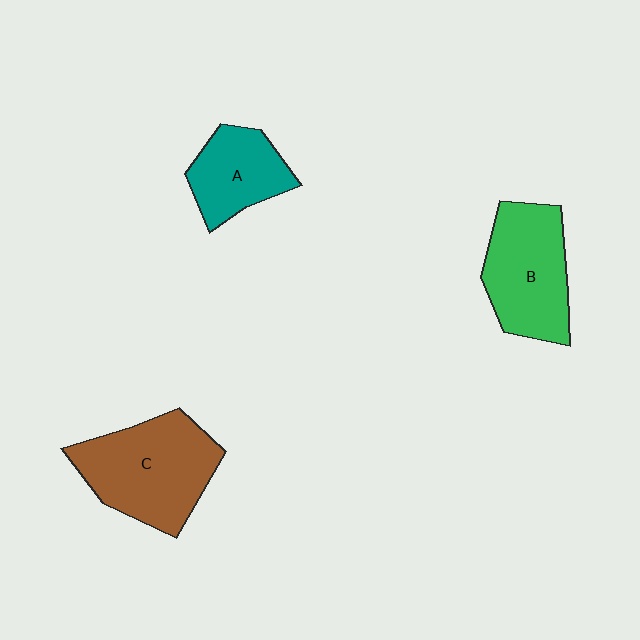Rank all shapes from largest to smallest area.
From largest to smallest: C (brown), B (green), A (teal).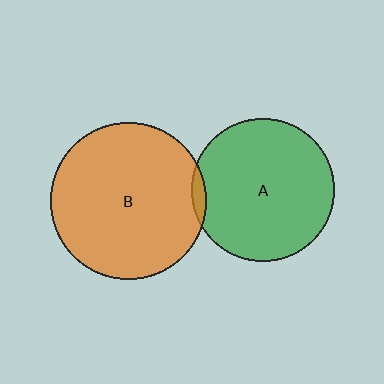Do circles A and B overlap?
Yes.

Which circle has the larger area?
Circle B (orange).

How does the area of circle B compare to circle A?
Approximately 1.2 times.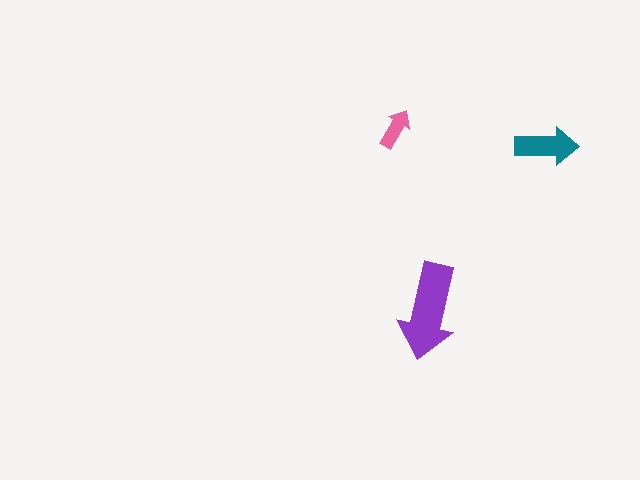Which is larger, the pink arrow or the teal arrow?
The teal one.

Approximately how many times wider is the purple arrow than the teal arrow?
About 1.5 times wider.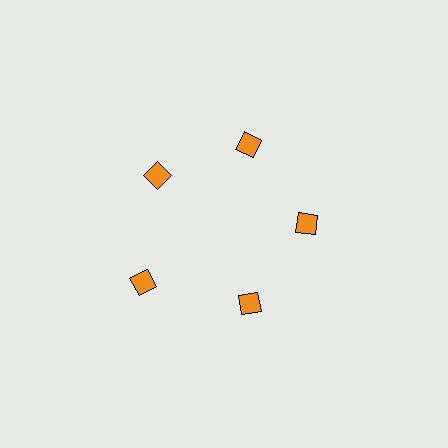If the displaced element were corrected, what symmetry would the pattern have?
It would have 5-fold rotational symmetry — the pattern would map onto itself every 72 degrees.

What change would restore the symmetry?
The symmetry would be restored by moving it inward, back onto the ring so that all 5 diamonds sit at equal angles and equal distance from the center.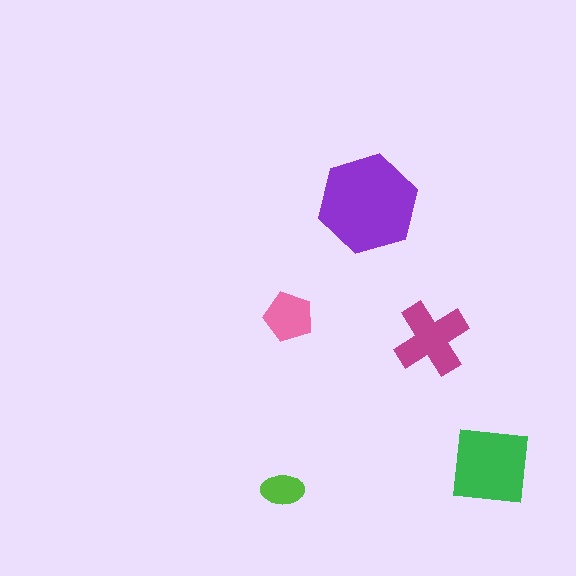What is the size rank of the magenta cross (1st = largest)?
3rd.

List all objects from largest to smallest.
The purple hexagon, the green square, the magenta cross, the pink pentagon, the lime ellipse.